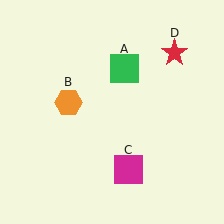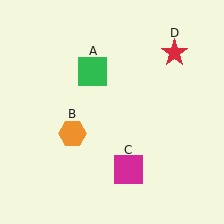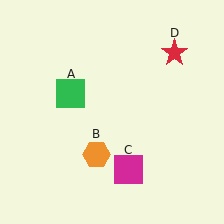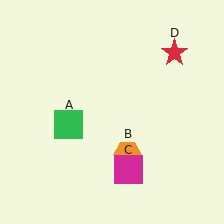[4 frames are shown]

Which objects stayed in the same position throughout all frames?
Magenta square (object C) and red star (object D) remained stationary.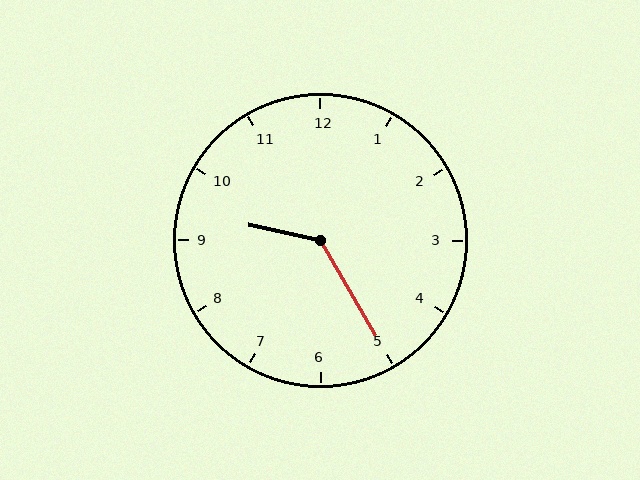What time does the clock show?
9:25.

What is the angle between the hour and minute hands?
Approximately 132 degrees.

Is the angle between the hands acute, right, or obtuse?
It is obtuse.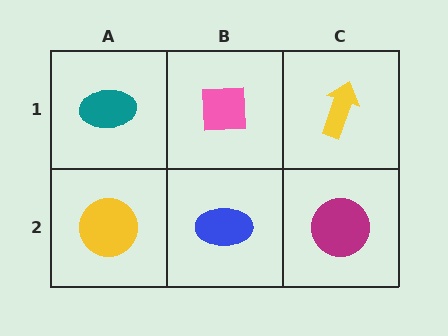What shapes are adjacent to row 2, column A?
A teal ellipse (row 1, column A), a blue ellipse (row 2, column B).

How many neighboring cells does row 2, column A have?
2.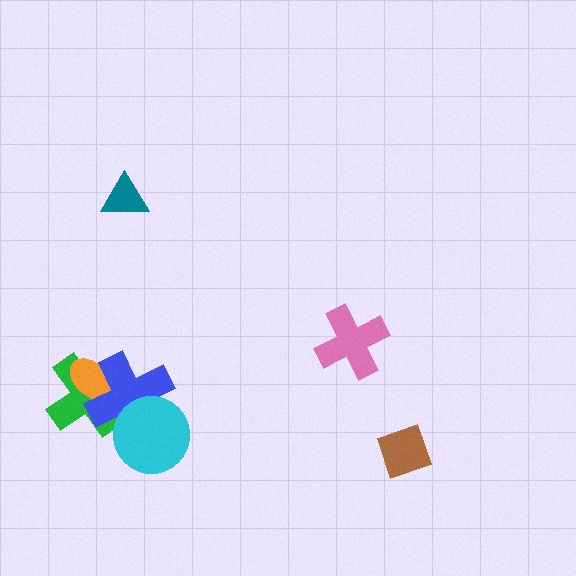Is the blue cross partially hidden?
Yes, it is partially covered by another shape.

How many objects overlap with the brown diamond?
0 objects overlap with the brown diamond.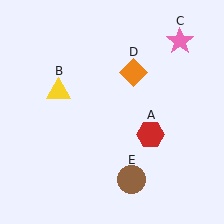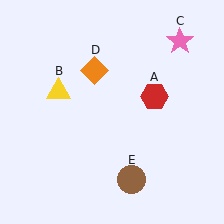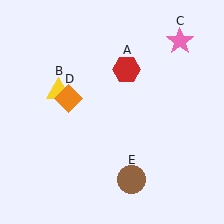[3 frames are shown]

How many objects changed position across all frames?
2 objects changed position: red hexagon (object A), orange diamond (object D).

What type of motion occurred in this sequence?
The red hexagon (object A), orange diamond (object D) rotated counterclockwise around the center of the scene.